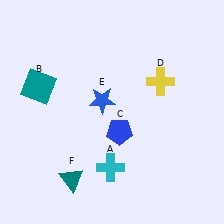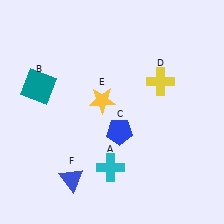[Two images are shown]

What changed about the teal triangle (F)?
In Image 1, F is teal. In Image 2, it changed to blue.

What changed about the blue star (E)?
In Image 1, E is blue. In Image 2, it changed to yellow.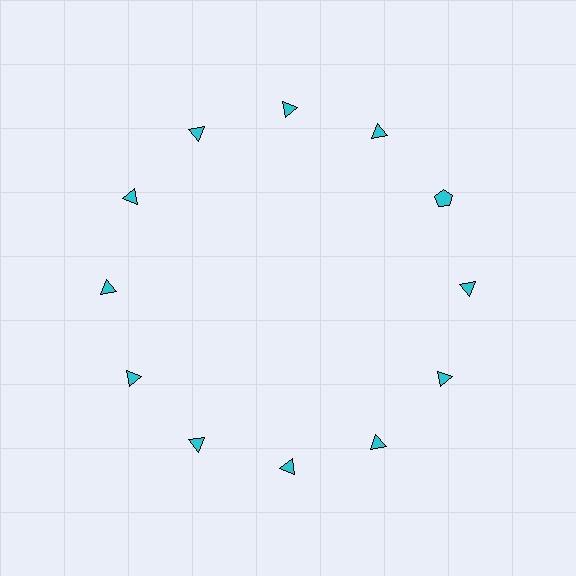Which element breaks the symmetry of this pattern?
The cyan pentagon at roughly the 2 o'clock position breaks the symmetry. All other shapes are cyan triangles.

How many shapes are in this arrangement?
There are 12 shapes arranged in a ring pattern.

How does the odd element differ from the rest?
It has a different shape: pentagon instead of triangle.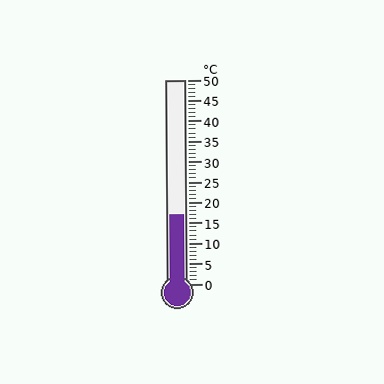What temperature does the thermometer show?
The thermometer shows approximately 17°C.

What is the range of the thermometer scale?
The thermometer scale ranges from 0°C to 50°C.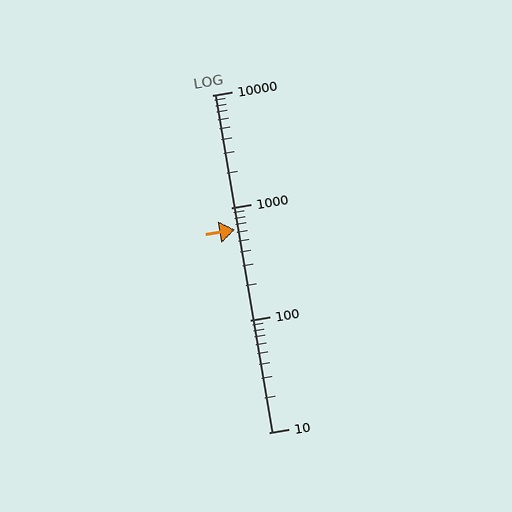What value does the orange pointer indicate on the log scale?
The pointer indicates approximately 630.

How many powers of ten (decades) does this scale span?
The scale spans 3 decades, from 10 to 10000.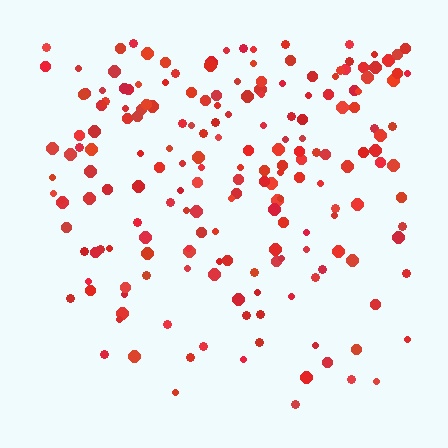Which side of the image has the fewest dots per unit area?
The bottom.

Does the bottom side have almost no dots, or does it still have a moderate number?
Still a moderate number, just noticeably fewer than the top.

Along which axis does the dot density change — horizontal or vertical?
Vertical.